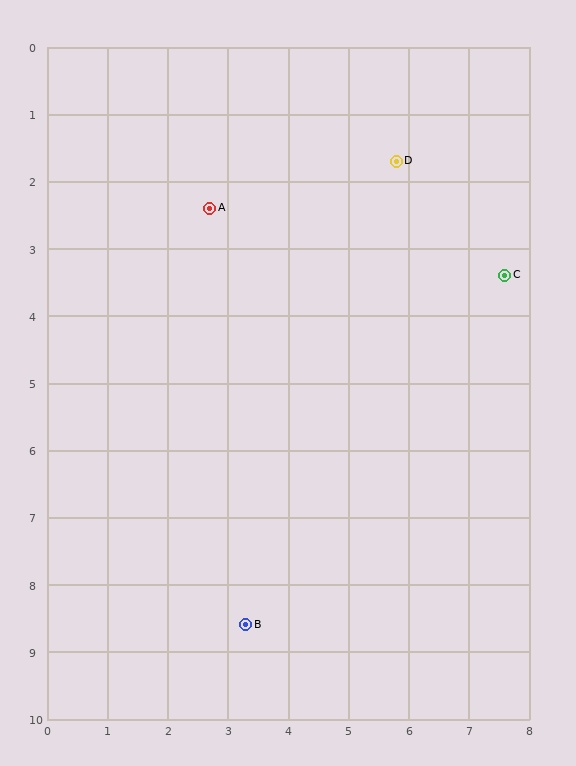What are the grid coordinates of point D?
Point D is at approximately (5.8, 1.7).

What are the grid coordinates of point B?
Point B is at approximately (3.3, 8.6).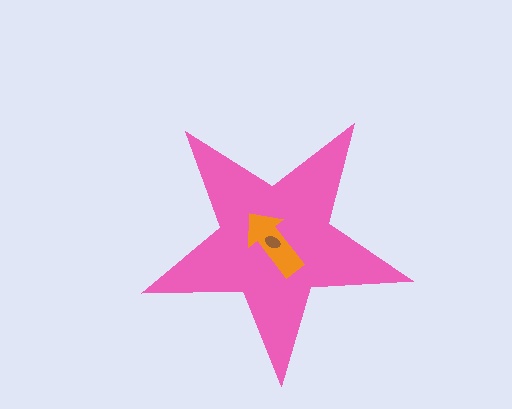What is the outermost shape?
The pink star.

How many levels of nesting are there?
3.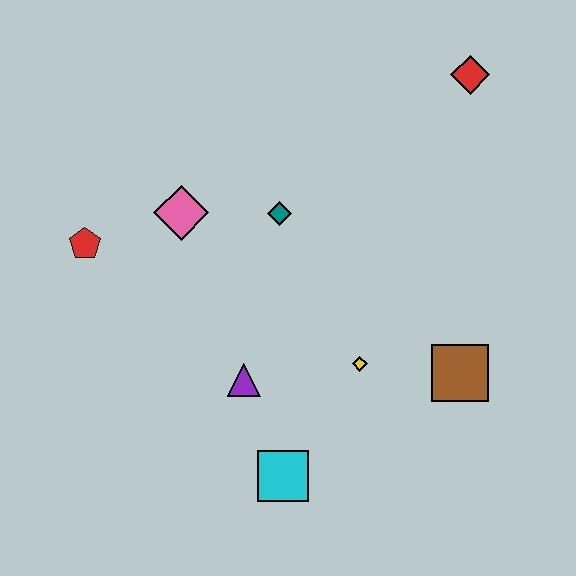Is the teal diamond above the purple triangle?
Yes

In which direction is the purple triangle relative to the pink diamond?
The purple triangle is below the pink diamond.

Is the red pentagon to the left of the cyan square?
Yes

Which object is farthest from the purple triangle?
The red diamond is farthest from the purple triangle.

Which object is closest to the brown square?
The yellow diamond is closest to the brown square.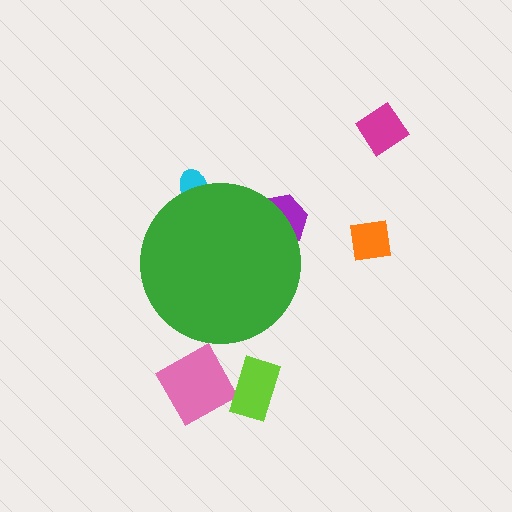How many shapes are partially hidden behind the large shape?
2 shapes are partially hidden.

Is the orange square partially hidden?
No, the orange square is fully visible.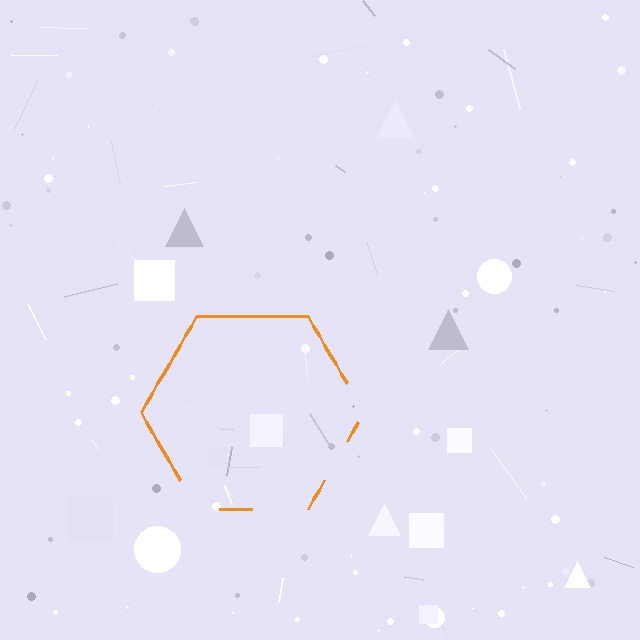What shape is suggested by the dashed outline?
The dashed outline suggests a hexagon.